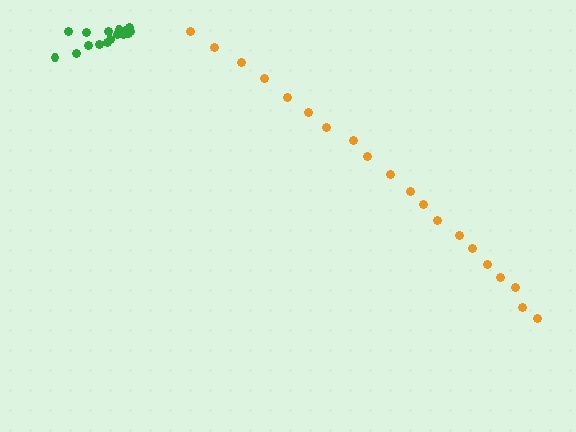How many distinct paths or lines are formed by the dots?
There are 2 distinct paths.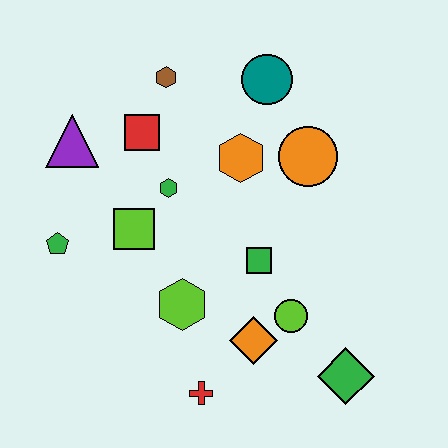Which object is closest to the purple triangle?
The red square is closest to the purple triangle.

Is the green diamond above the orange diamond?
No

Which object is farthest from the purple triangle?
The green diamond is farthest from the purple triangle.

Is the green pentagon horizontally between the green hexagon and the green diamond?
No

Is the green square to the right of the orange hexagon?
Yes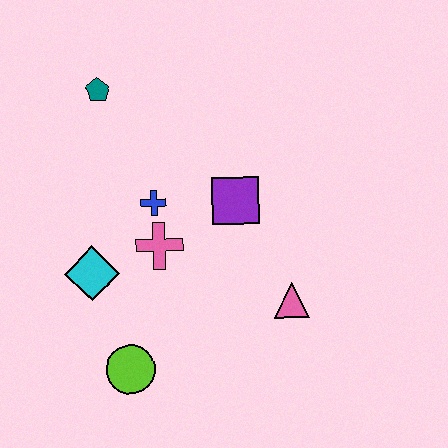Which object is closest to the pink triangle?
The purple square is closest to the pink triangle.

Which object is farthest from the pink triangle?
The teal pentagon is farthest from the pink triangle.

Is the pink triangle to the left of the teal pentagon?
No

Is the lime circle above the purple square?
No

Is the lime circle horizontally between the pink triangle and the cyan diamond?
Yes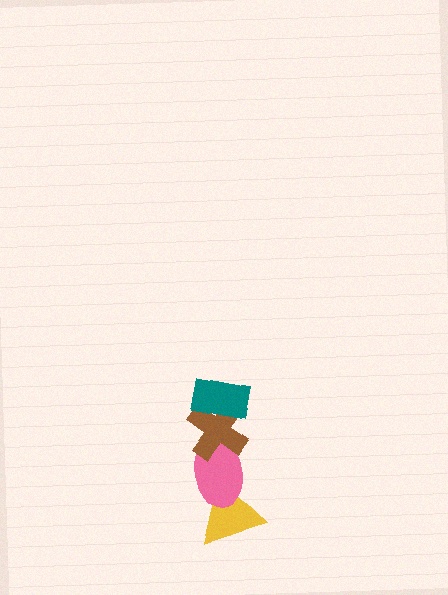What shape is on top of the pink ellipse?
The brown cross is on top of the pink ellipse.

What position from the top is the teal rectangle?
The teal rectangle is 1st from the top.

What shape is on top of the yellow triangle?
The pink ellipse is on top of the yellow triangle.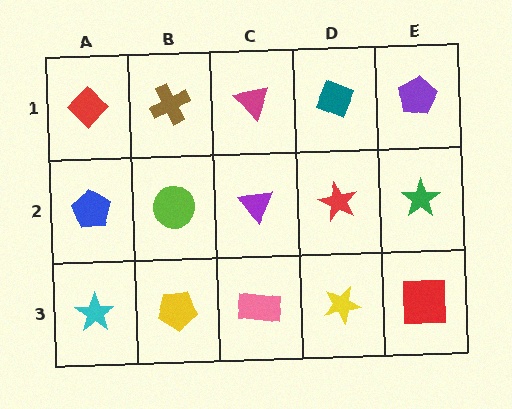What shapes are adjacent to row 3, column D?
A red star (row 2, column D), a pink rectangle (row 3, column C), a red square (row 3, column E).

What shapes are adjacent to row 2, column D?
A teal diamond (row 1, column D), a yellow star (row 3, column D), a purple triangle (row 2, column C), a green star (row 2, column E).